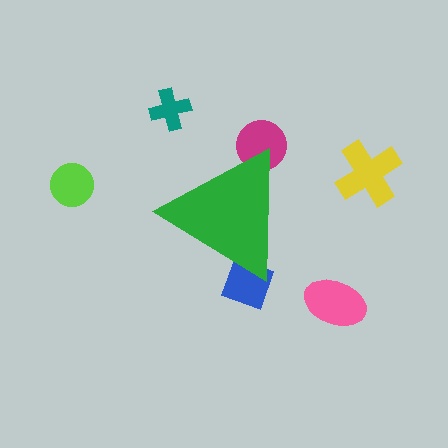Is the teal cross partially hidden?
No, the teal cross is fully visible.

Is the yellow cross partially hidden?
No, the yellow cross is fully visible.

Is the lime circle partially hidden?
No, the lime circle is fully visible.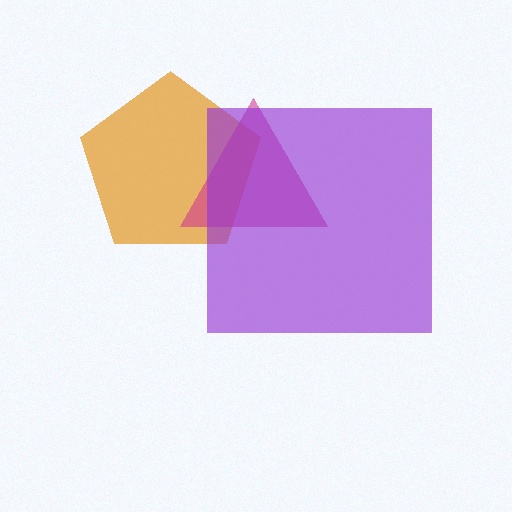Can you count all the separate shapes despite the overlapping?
Yes, there are 3 separate shapes.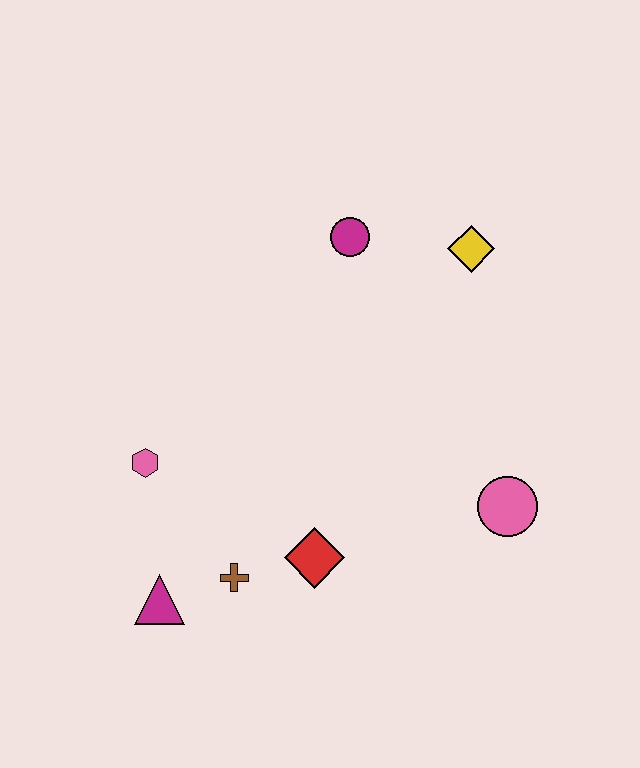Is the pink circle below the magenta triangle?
No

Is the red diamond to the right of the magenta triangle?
Yes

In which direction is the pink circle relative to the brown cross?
The pink circle is to the right of the brown cross.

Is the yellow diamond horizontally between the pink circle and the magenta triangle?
Yes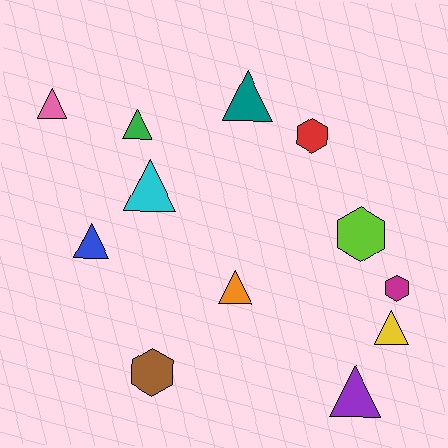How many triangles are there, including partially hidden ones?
There are 8 triangles.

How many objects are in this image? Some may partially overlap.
There are 12 objects.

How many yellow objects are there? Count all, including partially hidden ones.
There is 1 yellow object.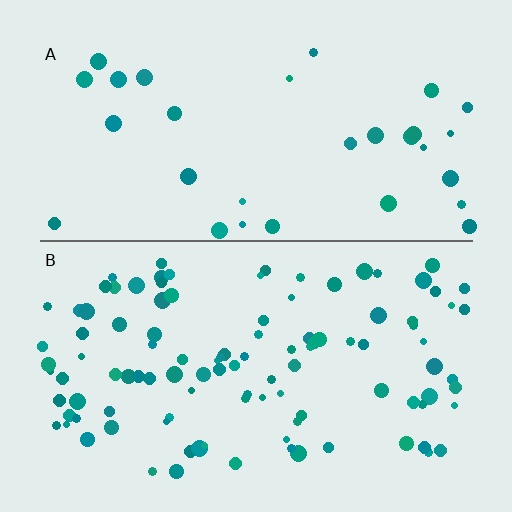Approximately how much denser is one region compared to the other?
Approximately 3.4× — region B over region A.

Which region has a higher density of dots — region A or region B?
B (the bottom).